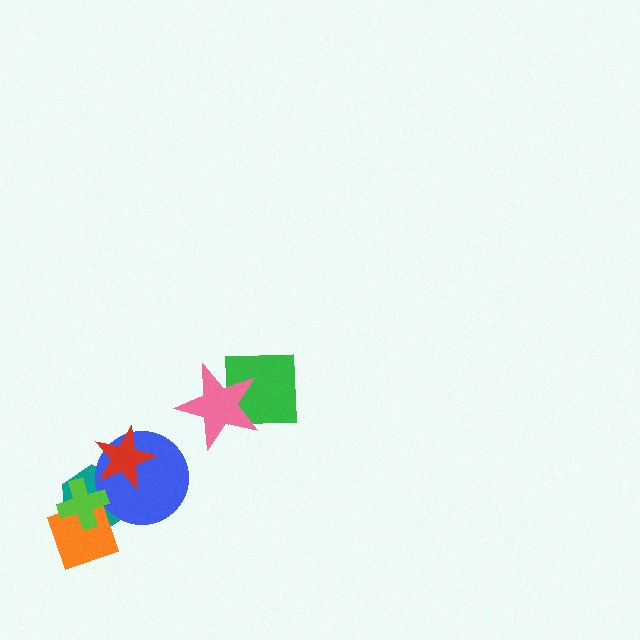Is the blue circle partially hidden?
Yes, it is partially covered by another shape.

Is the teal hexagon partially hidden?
Yes, it is partially covered by another shape.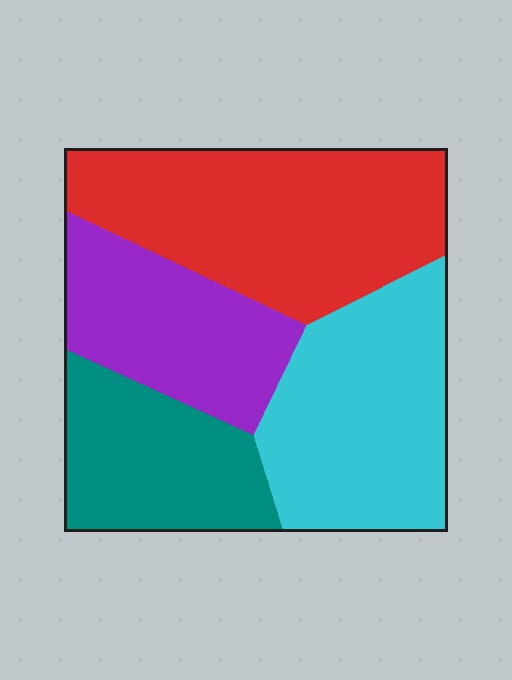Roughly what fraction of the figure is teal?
Teal covers around 20% of the figure.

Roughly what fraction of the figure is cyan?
Cyan covers around 30% of the figure.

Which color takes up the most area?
Red, at roughly 35%.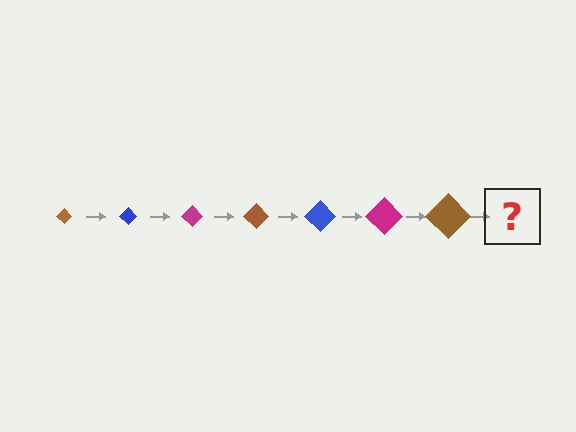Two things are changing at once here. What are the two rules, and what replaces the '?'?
The two rules are that the diamond grows larger each step and the color cycles through brown, blue, and magenta. The '?' should be a blue diamond, larger than the previous one.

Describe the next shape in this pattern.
It should be a blue diamond, larger than the previous one.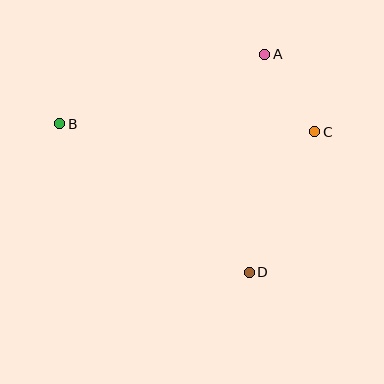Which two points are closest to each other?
Points A and C are closest to each other.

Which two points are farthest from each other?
Points B and C are farthest from each other.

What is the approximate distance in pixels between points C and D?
The distance between C and D is approximately 155 pixels.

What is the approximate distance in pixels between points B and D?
The distance between B and D is approximately 241 pixels.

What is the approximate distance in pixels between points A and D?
The distance between A and D is approximately 219 pixels.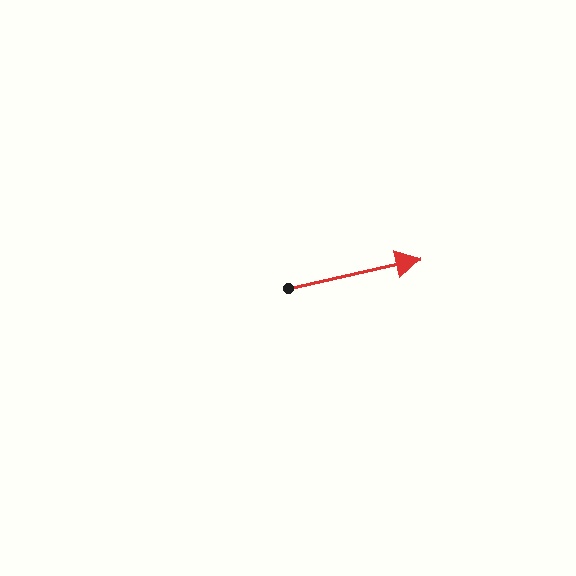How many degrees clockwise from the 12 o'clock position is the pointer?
Approximately 77 degrees.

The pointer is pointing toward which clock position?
Roughly 3 o'clock.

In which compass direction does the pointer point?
East.